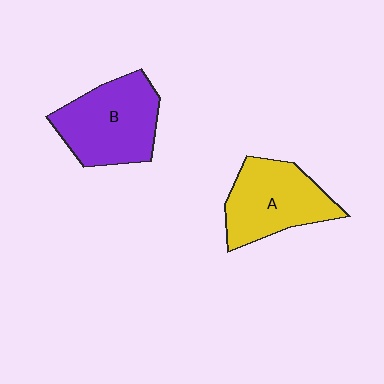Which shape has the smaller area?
Shape A (yellow).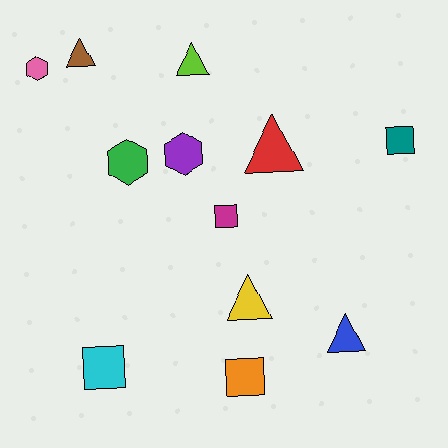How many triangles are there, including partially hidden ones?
There are 5 triangles.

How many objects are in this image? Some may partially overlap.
There are 12 objects.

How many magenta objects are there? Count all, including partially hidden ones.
There is 1 magenta object.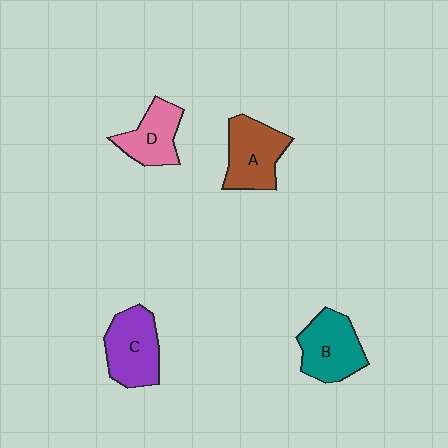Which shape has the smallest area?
Shape D (pink).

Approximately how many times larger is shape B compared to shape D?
Approximately 1.3 times.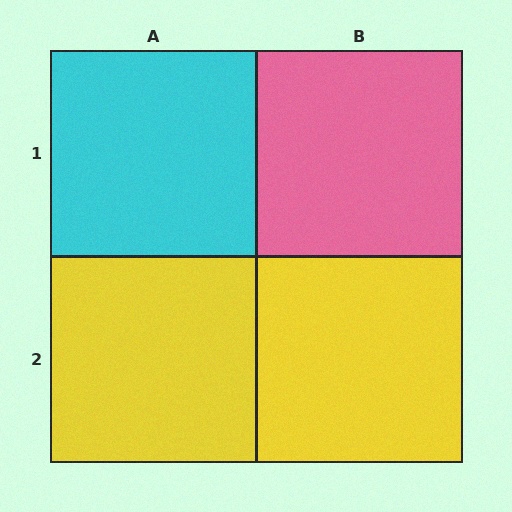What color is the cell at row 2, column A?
Yellow.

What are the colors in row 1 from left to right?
Cyan, pink.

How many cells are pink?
1 cell is pink.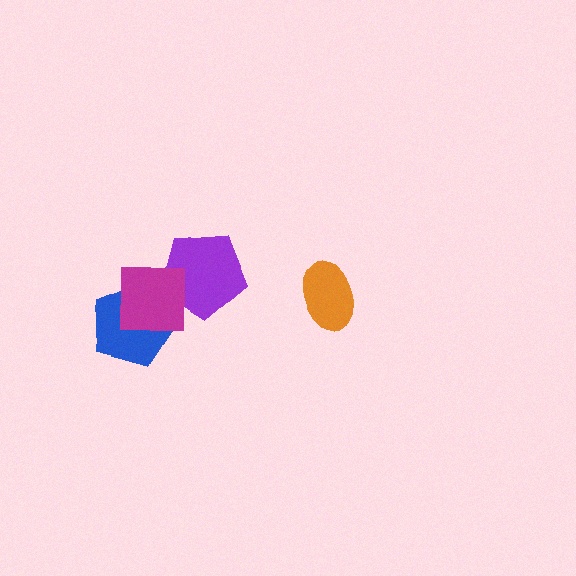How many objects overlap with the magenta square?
2 objects overlap with the magenta square.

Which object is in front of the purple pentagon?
The magenta square is in front of the purple pentagon.